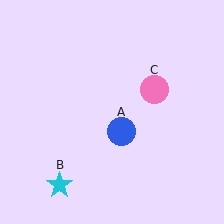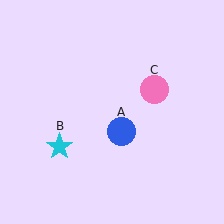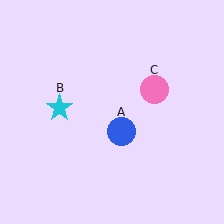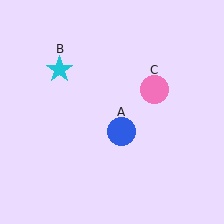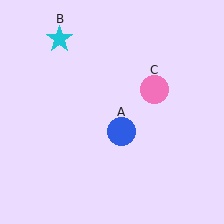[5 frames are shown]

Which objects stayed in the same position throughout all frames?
Blue circle (object A) and pink circle (object C) remained stationary.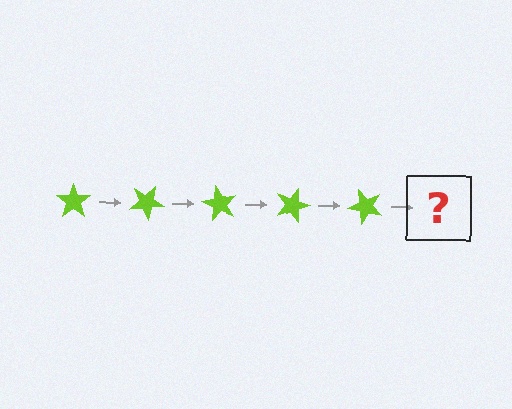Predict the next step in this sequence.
The next step is a lime star rotated 150 degrees.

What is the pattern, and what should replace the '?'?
The pattern is that the star rotates 30 degrees each step. The '?' should be a lime star rotated 150 degrees.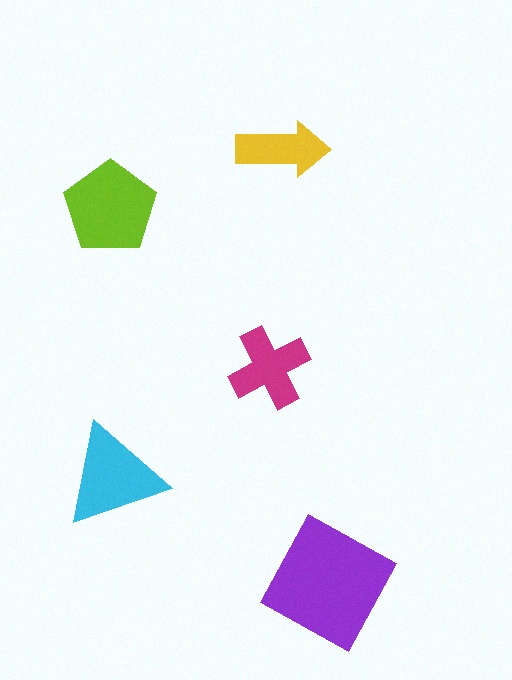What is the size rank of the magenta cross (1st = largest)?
4th.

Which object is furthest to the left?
The lime pentagon is leftmost.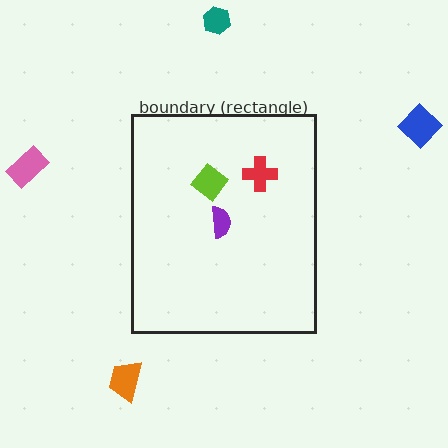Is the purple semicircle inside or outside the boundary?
Inside.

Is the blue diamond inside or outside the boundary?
Outside.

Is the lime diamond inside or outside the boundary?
Inside.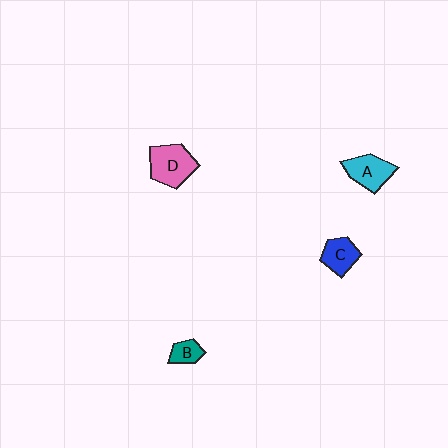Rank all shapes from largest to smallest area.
From largest to smallest: D (pink), A (cyan), C (blue), B (teal).